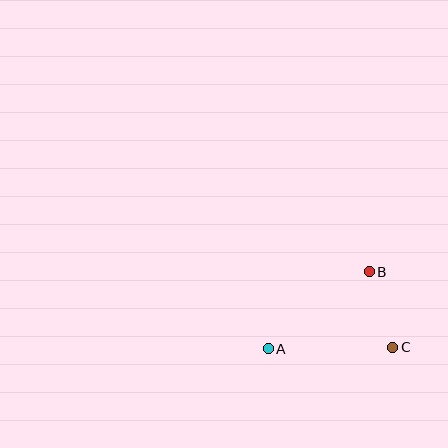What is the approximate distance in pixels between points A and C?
The distance between A and C is approximately 125 pixels.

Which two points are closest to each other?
Points B and C are closest to each other.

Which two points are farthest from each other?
Points A and B are farthest from each other.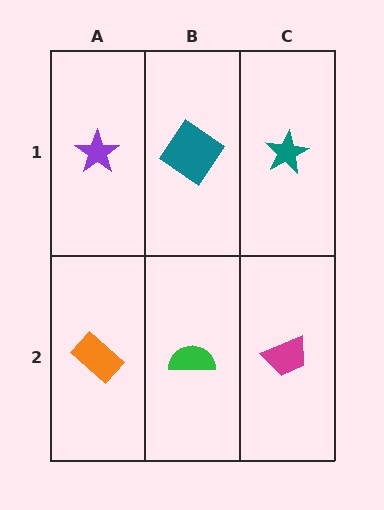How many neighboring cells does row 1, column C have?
2.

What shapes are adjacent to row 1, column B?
A green semicircle (row 2, column B), a purple star (row 1, column A), a teal star (row 1, column C).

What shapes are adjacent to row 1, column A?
An orange rectangle (row 2, column A), a teal diamond (row 1, column B).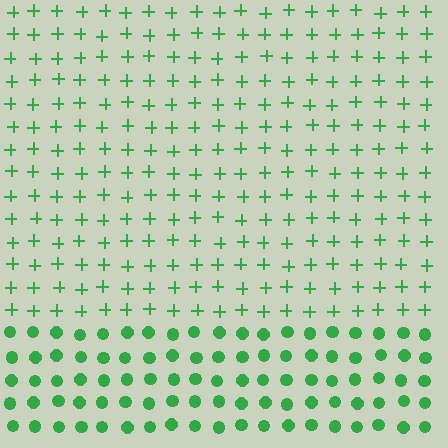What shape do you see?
I see a rectangle.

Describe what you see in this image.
The image is filled with small green elements arranged in a uniform grid. A rectangle-shaped region contains plus signs, while the surrounding area contains circles. The boundary is defined purely by the change in element shape.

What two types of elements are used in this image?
The image uses plus signs inside the rectangle region and circles outside it.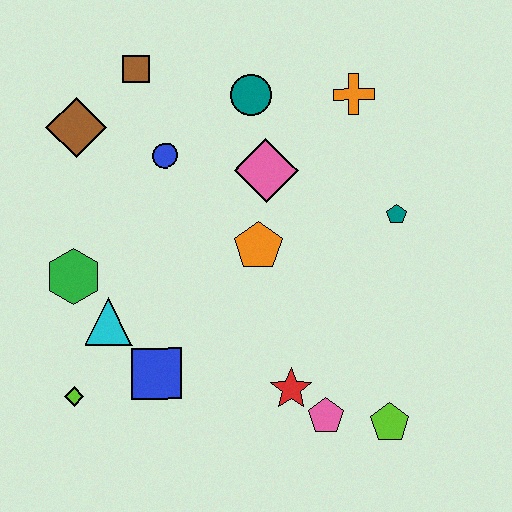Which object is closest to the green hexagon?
The cyan triangle is closest to the green hexagon.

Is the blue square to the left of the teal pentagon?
Yes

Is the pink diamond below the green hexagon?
No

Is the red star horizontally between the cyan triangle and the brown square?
No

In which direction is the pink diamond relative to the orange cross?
The pink diamond is to the left of the orange cross.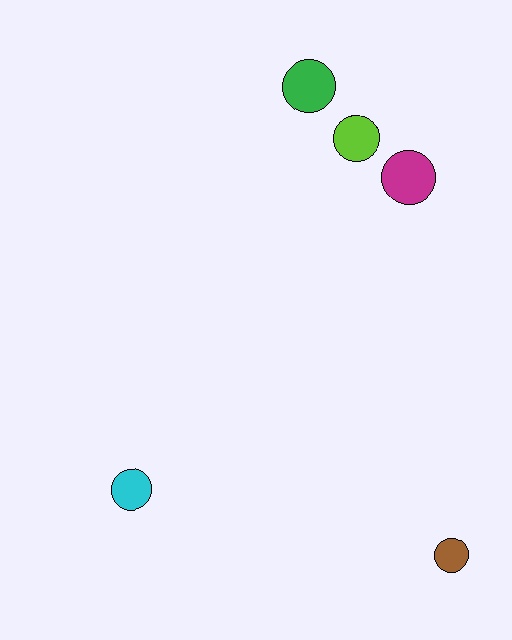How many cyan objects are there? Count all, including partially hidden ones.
There is 1 cyan object.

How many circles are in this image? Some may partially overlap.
There are 5 circles.